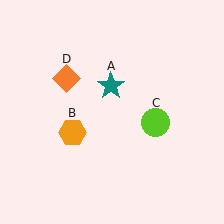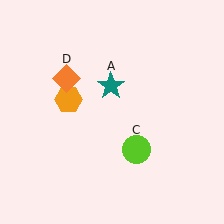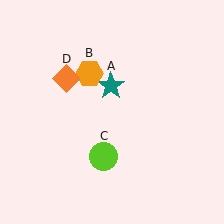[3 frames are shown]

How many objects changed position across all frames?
2 objects changed position: orange hexagon (object B), lime circle (object C).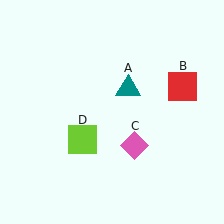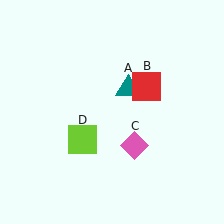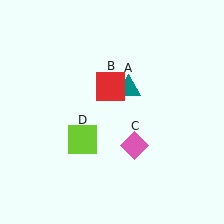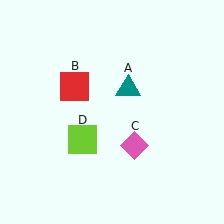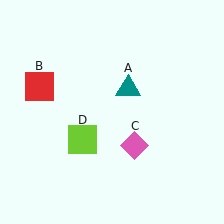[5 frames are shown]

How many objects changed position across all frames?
1 object changed position: red square (object B).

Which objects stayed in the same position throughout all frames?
Teal triangle (object A) and pink diamond (object C) and lime square (object D) remained stationary.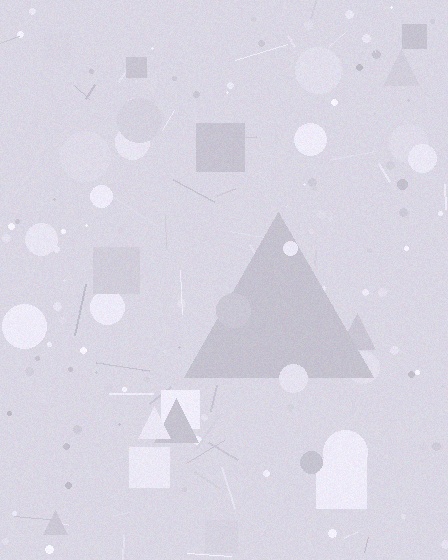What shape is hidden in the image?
A triangle is hidden in the image.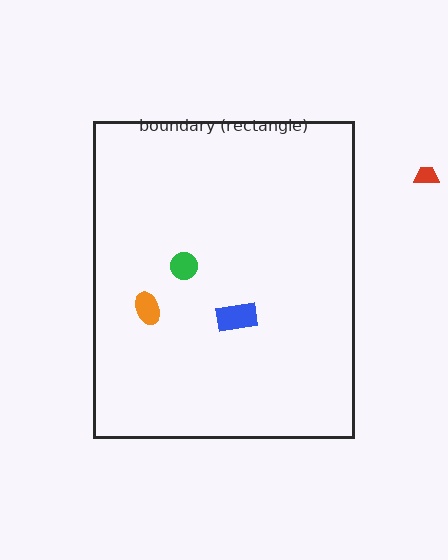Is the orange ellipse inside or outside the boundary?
Inside.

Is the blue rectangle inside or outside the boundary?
Inside.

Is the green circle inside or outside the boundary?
Inside.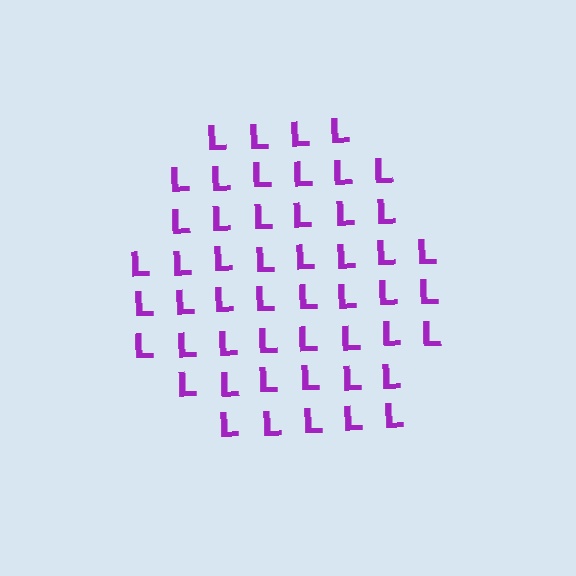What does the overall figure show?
The overall figure shows a hexagon.